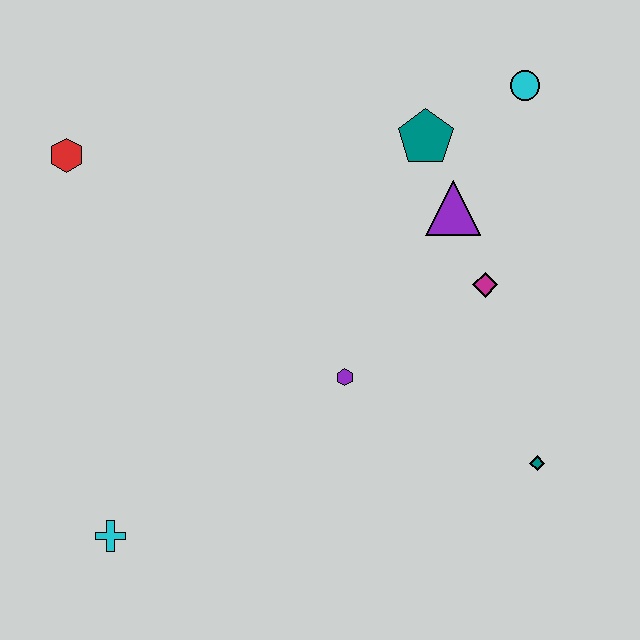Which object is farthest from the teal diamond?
The red hexagon is farthest from the teal diamond.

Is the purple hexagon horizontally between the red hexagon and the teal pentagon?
Yes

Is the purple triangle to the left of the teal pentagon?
No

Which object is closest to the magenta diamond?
The purple triangle is closest to the magenta diamond.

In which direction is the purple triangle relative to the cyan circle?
The purple triangle is below the cyan circle.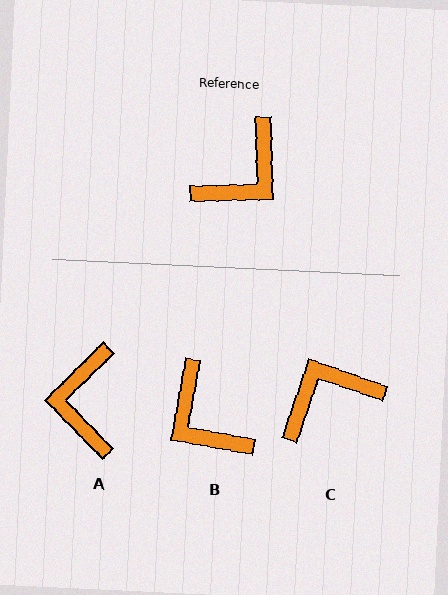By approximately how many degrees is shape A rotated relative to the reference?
Approximately 137 degrees clockwise.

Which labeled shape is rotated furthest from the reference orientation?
C, about 159 degrees away.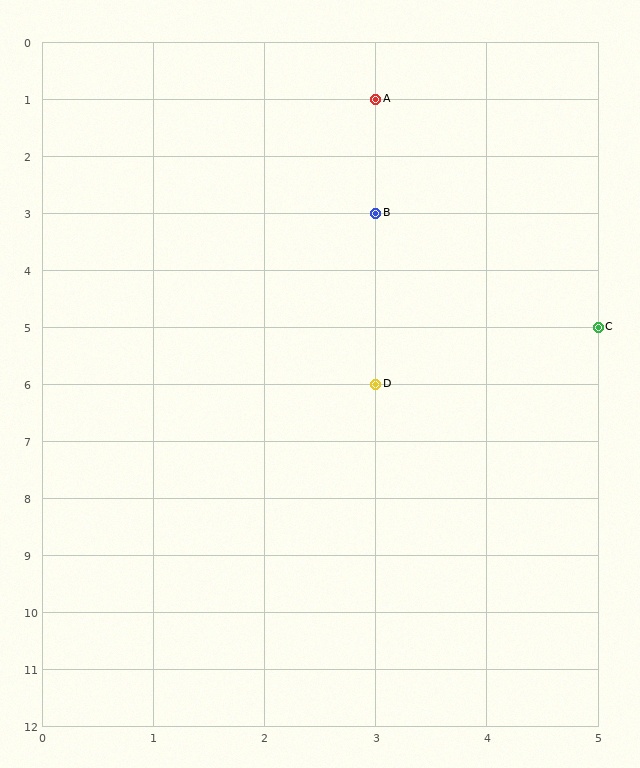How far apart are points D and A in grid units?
Points D and A are 5 rows apart.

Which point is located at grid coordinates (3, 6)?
Point D is at (3, 6).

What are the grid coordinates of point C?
Point C is at grid coordinates (5, 5).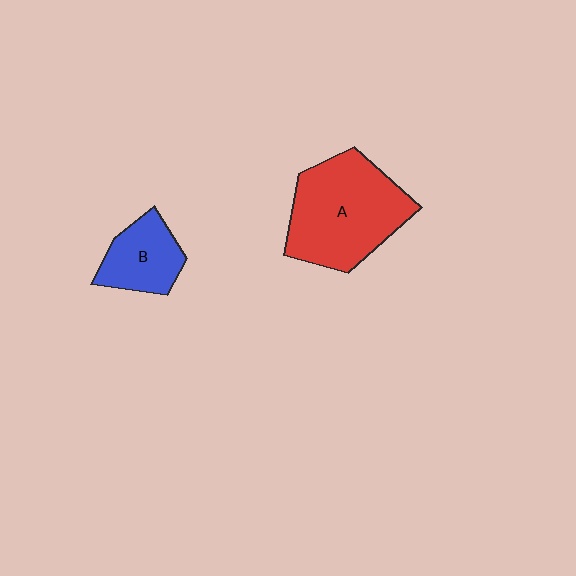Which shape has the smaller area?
Shape B (blue).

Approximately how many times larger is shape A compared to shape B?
Approximately 2.1 times.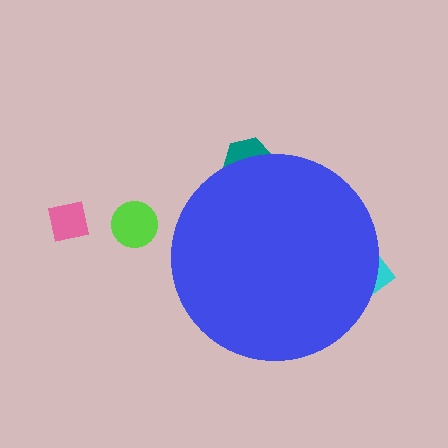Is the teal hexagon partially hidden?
Yes, the teal hexagon is partially hidden behind the blue circle.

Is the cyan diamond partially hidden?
Yes, the cyan diamond is partially hidden behind the blue circle.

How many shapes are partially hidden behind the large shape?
2 shapes are partially hidden.